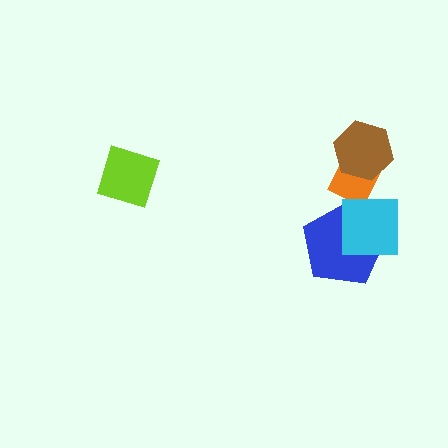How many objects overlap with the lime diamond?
0 objects overlap with the lime diamond.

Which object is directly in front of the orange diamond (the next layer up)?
The brown hexagon is directly in front of the orange diamond.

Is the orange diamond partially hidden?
Yes, it is partially covered by another shape.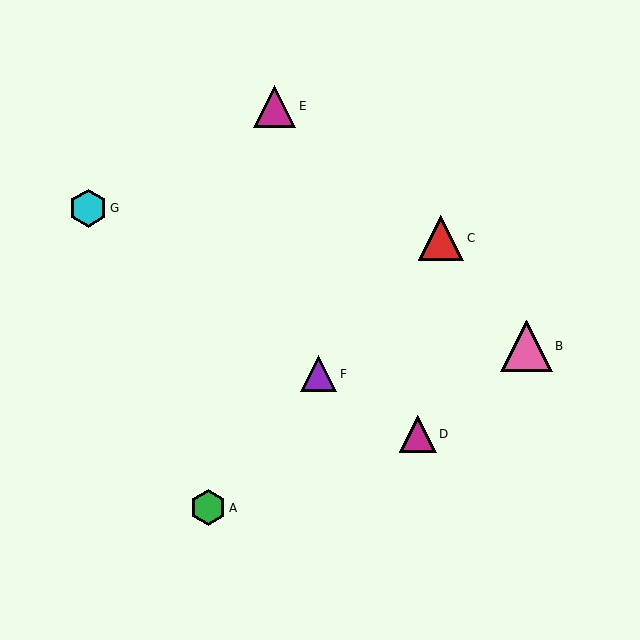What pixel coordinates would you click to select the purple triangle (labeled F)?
Click at (319, 374) to select the purple triangle F.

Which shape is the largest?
The pink triangle (labeled B) is the largest.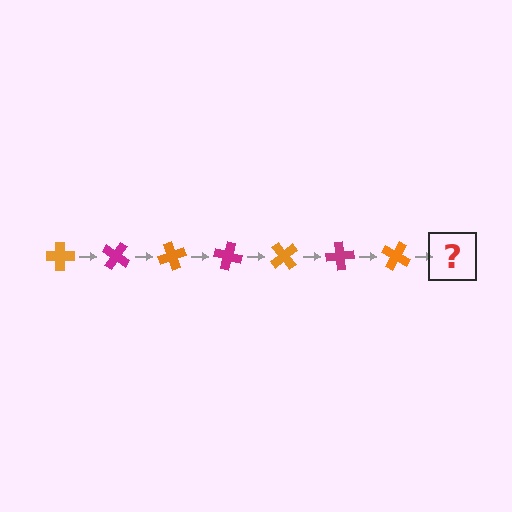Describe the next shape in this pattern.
It should be a magenta cross, rotated 245 degrees from the start.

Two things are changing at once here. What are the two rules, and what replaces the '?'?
The two rules are that it rotates 35 degrees each step and the color cycles through orange and magenta. The '?' should be a magenta cross, rotated 245 degrees from the start.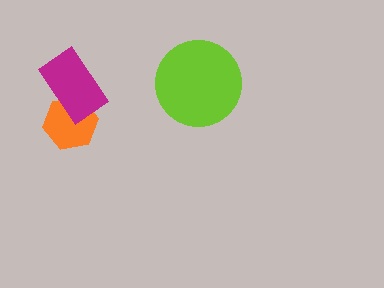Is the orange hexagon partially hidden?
Yes, it is partially covered by another shape.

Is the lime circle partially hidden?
No, no other shape covers it.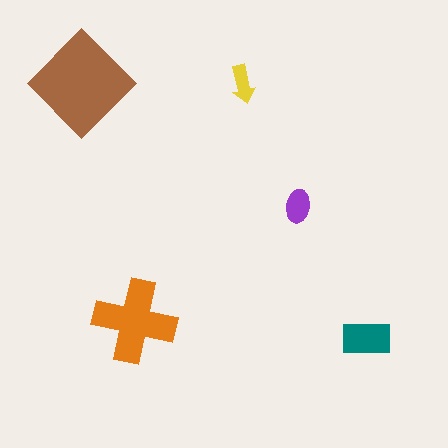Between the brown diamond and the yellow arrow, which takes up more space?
The brown diamond.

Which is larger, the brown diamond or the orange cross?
The brown diamond.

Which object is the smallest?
The yellow arrow.